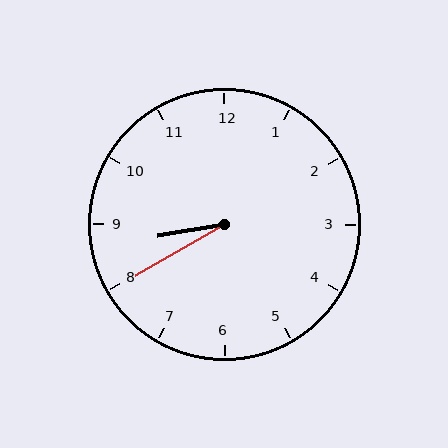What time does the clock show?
8:40.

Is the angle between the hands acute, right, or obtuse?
It is acute.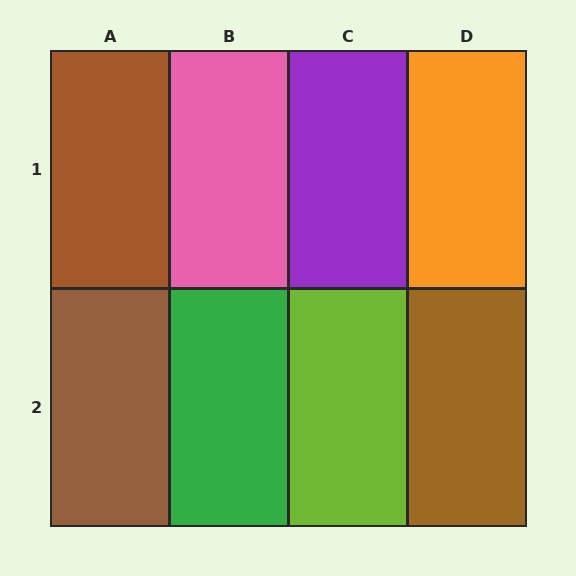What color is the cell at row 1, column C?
Purple.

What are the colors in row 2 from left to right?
Brown, green, lime, brown.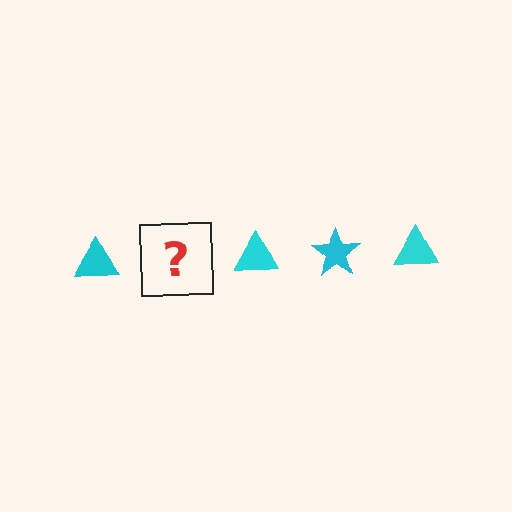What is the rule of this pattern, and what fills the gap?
The rule is that the pattern cycles through triangle, star shapes in cyan. The gap should be filled with a cyan star.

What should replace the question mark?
The question mark should be replaced with a cyan star.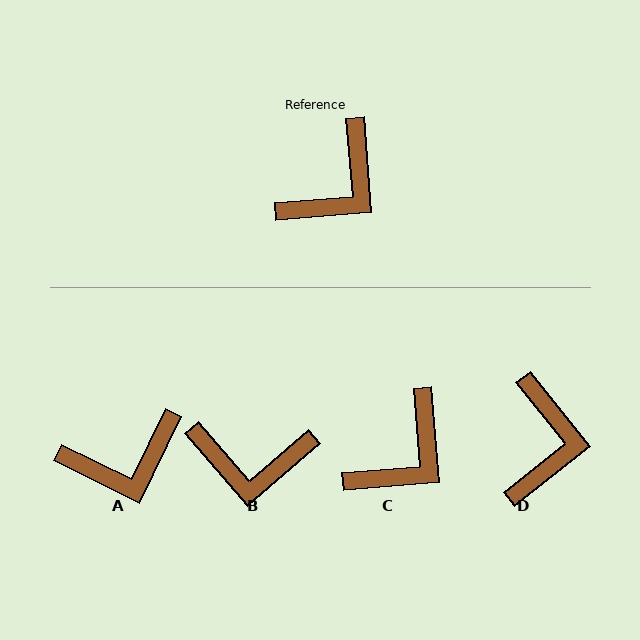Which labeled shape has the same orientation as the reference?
C.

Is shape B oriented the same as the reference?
No, it is off by about 54 degrees.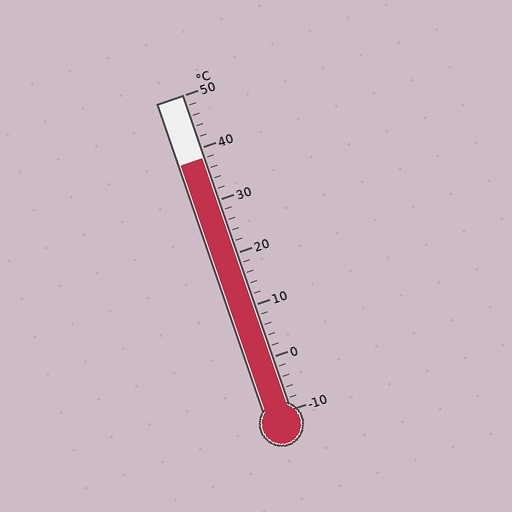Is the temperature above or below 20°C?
The temperature is above 20°C.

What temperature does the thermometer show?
The thermometer shows approximately 38°C.